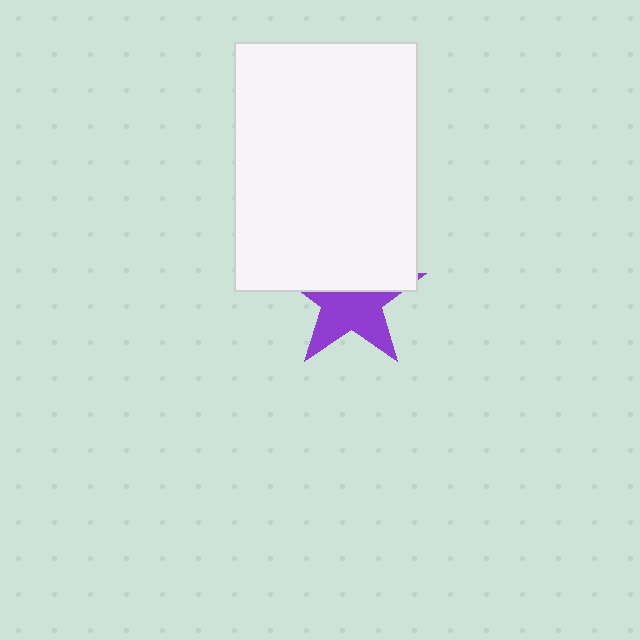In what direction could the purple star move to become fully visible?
The purple star could move down. That would shift it out from behind the white rectangle entirely.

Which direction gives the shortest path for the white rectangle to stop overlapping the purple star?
Moving up gives the shortest separation.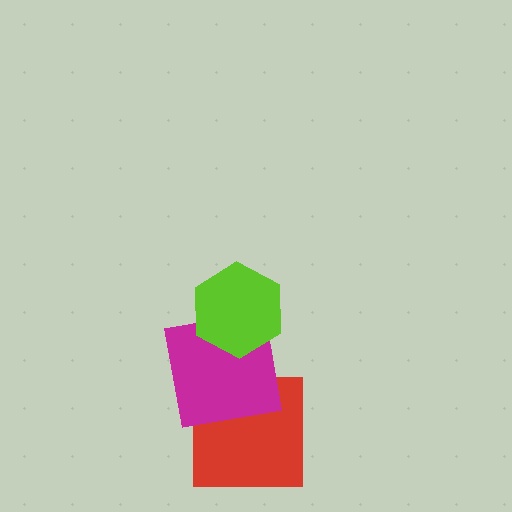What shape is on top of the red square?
The magenta square is on top of the red square.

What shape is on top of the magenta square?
The lime hexagon is on top of the magenta square.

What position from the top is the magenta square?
The magenta square is 2nd from the top.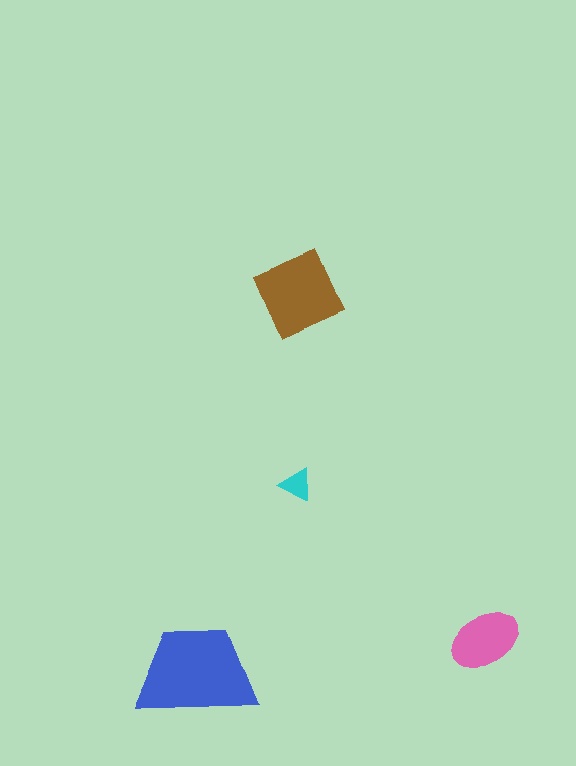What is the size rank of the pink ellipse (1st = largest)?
3rd.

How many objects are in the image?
There are 4 objects in the image.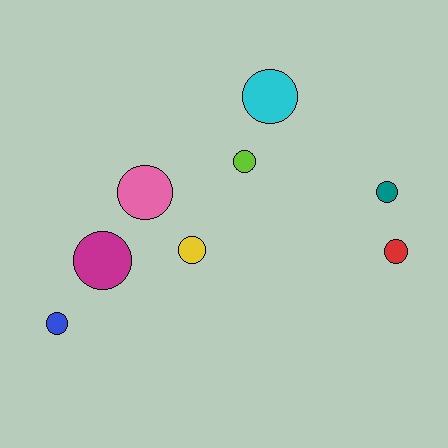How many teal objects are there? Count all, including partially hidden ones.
There is 1 teal object.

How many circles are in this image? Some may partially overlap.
There are 8 circles.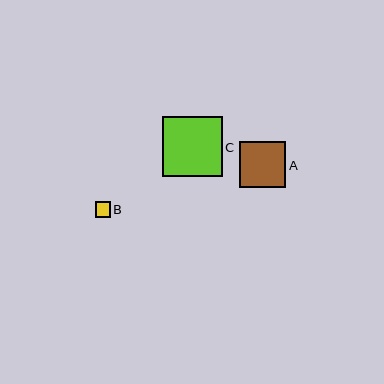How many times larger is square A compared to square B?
Square A is approximately 3.0 times the size of square B.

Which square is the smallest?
Square B is the smallest with a size of approximately 15 pixels.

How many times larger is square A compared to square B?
Square A is approximately 3.0 times the size of square B.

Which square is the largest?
Square C is the largest with a size of approximately 60 pixels.